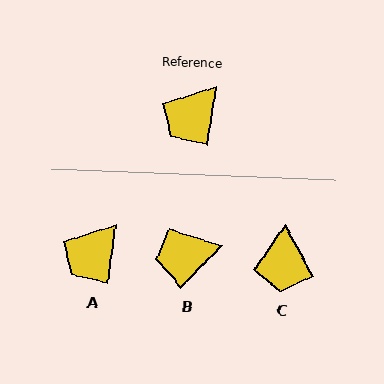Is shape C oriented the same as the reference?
No, it is off by about 37 degrees.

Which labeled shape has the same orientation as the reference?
A.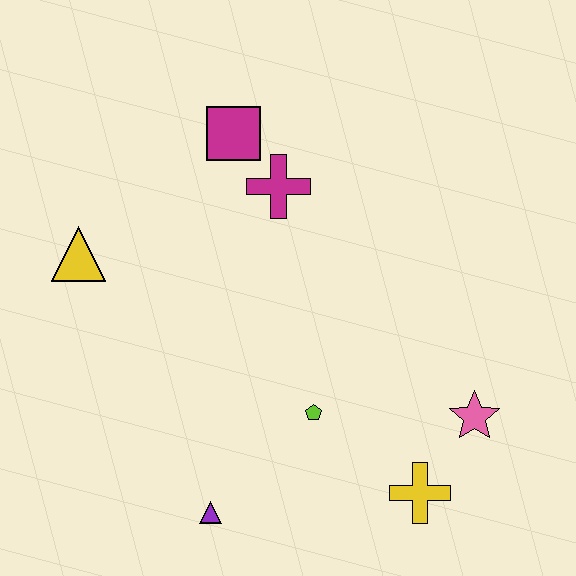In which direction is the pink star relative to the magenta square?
The pink star is below the magenta square.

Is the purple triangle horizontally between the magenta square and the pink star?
No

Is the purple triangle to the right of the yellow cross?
No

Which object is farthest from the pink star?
The yellow triangle is farthest from the pink star.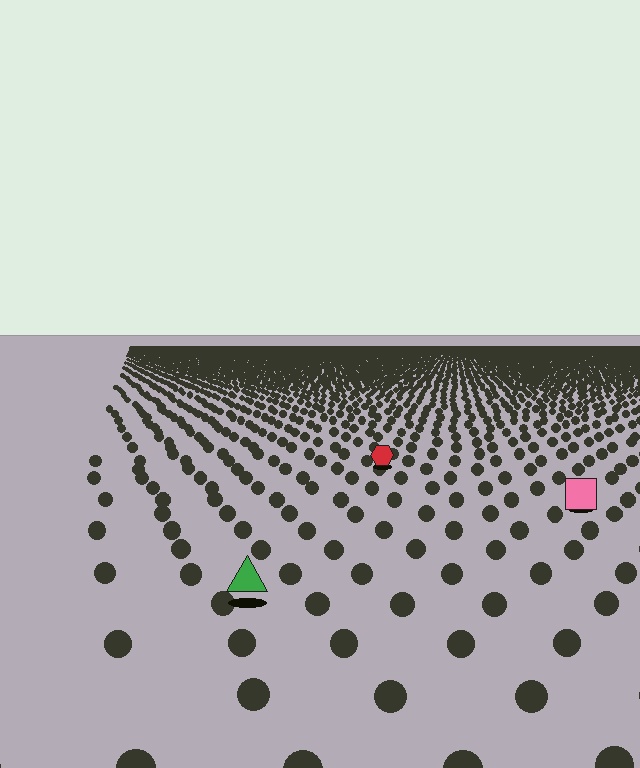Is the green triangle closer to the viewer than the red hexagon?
Yes. The green triangle is closer — you can tell from the texture gradient: the ground texture is coarser near it.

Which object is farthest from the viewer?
The red hexagon is farthest from the viewer. It appears smaller and the ground texture around it is denser.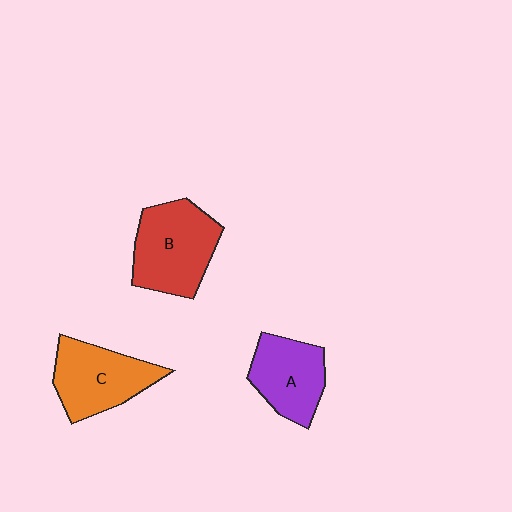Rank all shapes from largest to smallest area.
From largest to smallest: B (red), C (orange), A (purple).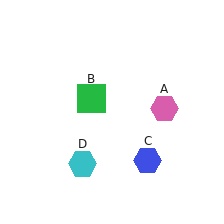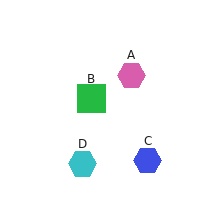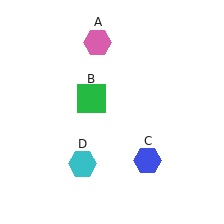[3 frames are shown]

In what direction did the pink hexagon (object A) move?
The pink hexagon (object A) moved up and to the left.